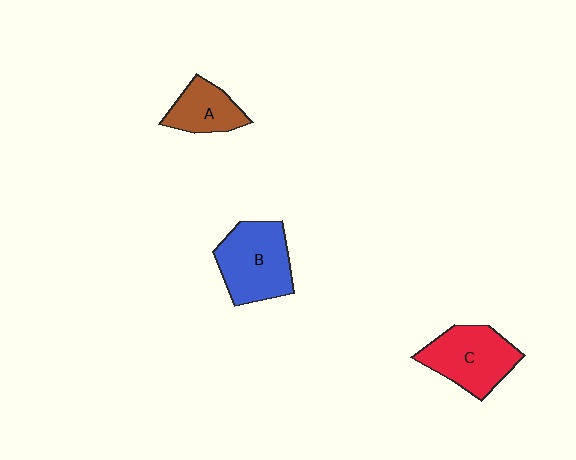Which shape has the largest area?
Shape B (blue).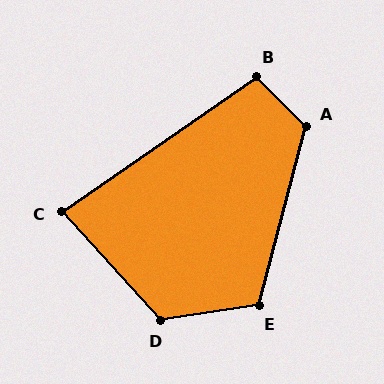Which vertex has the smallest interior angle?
C, at approximately 82 degrees.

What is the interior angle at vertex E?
Approximately 113 degrees (obtuse).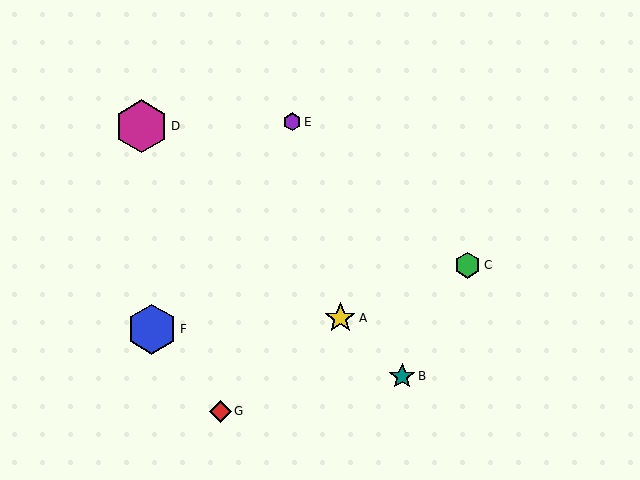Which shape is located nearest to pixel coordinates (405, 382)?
The teal star (labeled B) at (402, 376) is nearest to that location.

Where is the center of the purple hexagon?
The center of the purple hexagon is at (292, 122).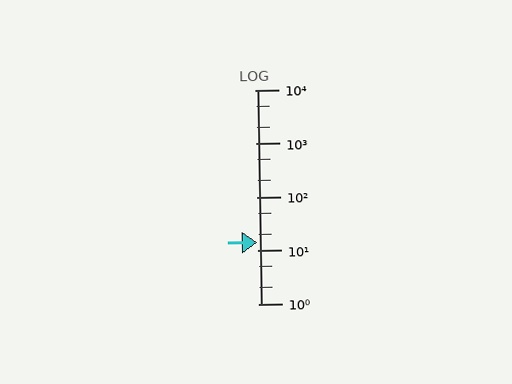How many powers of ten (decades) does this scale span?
The scale spans 4 decades, from 1 to 10000.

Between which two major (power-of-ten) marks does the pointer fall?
The pointer is between 10 and 100.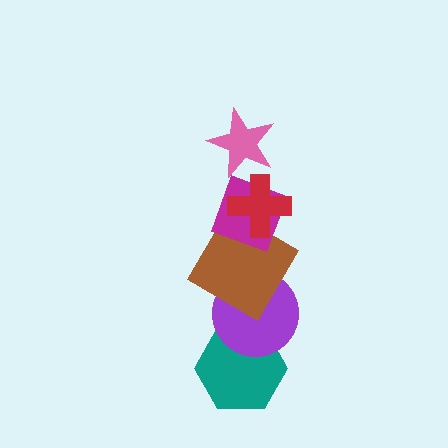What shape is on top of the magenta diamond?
The red cross is on top of the magenta diamond.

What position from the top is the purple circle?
The purple circle is 5th from the top.